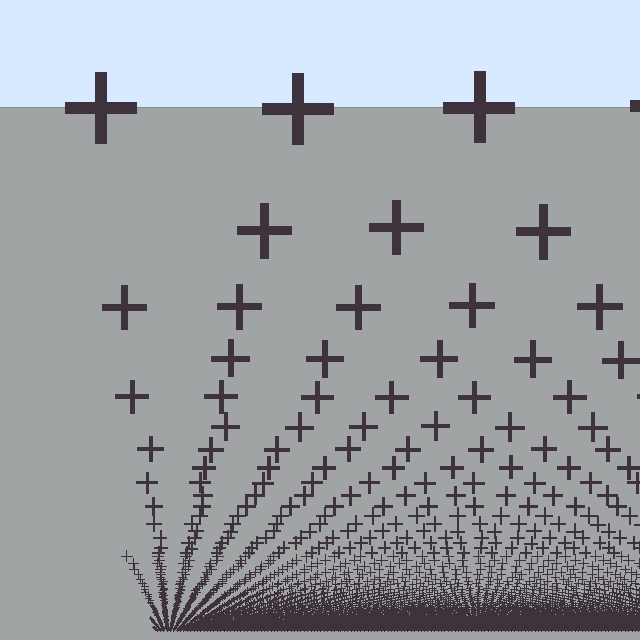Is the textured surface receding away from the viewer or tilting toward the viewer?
The surface appears to tilt toward the viewer. Texture elements get larger and sparser toward the top.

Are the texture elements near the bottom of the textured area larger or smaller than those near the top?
Smaller. The gradient is inverted — elements near the bottom are smaller and denser.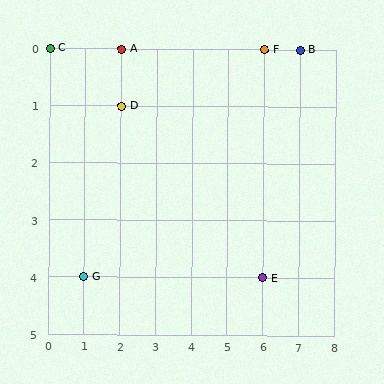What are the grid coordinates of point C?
Point C is at grid coordinates (0, 0).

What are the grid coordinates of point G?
Point G is at grid coordinates (1, 4).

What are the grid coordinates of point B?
Point B is at grid coordinates (7, 0).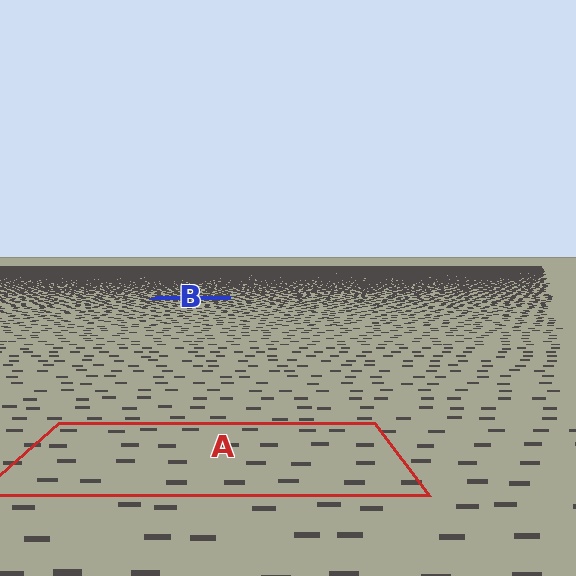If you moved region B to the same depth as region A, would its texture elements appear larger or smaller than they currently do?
They would appear larger. At a closer depth, the same texture elements are projected at a bigger on-screen size.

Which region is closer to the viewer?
Region A is closer. The texture elements there are larger and more spread out.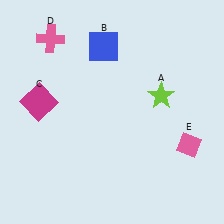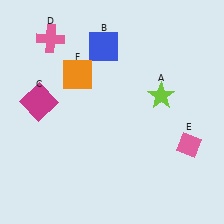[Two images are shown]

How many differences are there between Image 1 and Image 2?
There is 1 difference between the two images.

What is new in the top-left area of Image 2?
An orange square (F) was added in the top-left area of Image 2.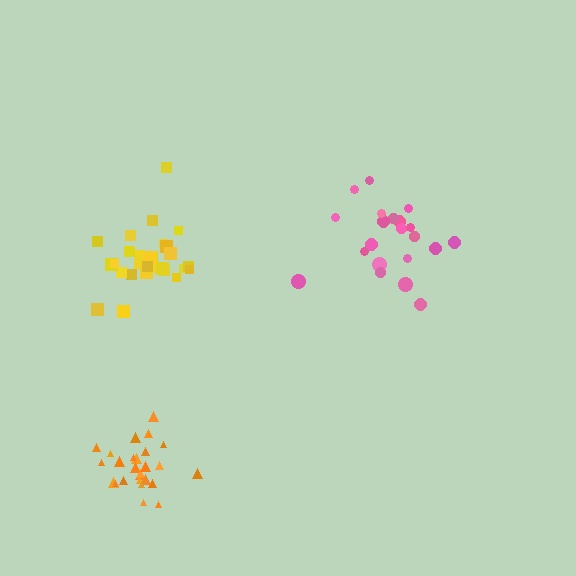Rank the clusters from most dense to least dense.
yellow, orange, pink.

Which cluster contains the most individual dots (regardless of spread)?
Yellow (28).